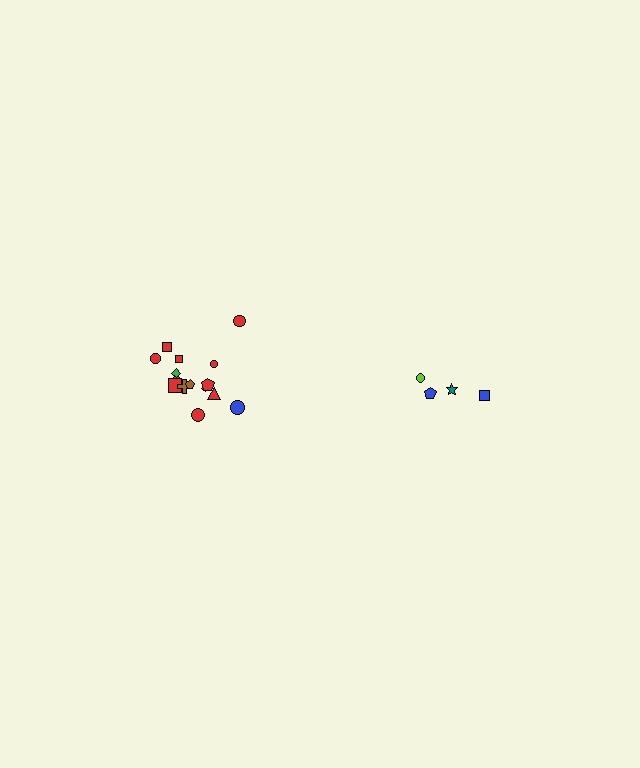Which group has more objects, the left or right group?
The left group.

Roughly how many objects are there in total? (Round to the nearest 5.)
Roughly 20 objects in total.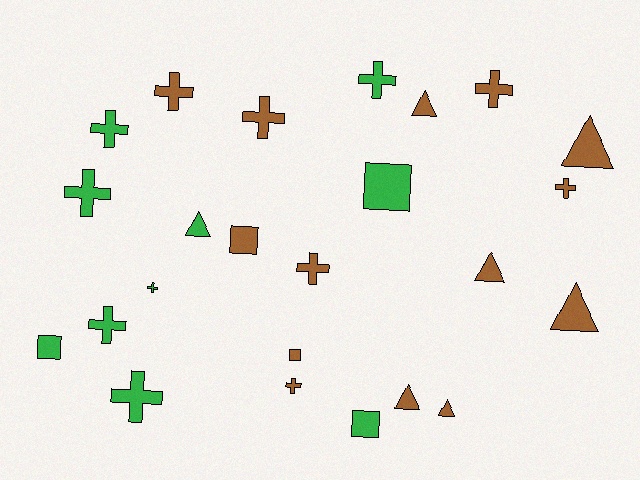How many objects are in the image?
There are 24 objects.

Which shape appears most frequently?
Cross, with 12 objects.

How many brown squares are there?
There are 2 brown squares.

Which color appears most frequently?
Brown, with 14 objects.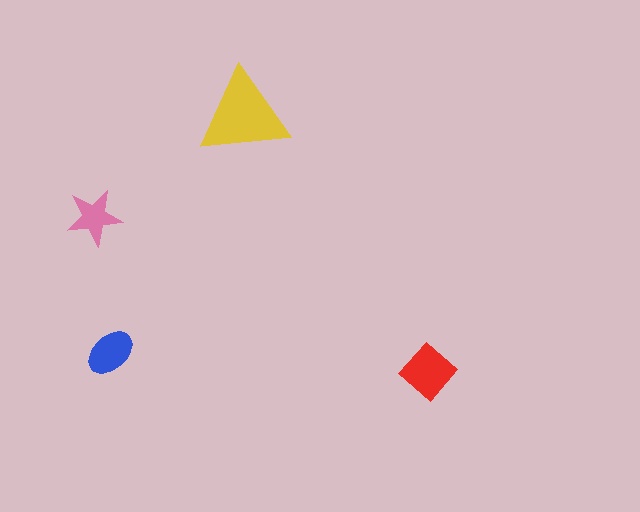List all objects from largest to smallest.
The yellow triangle, the red diamond, the blue ellipse, the pink star.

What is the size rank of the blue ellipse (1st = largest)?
3rd.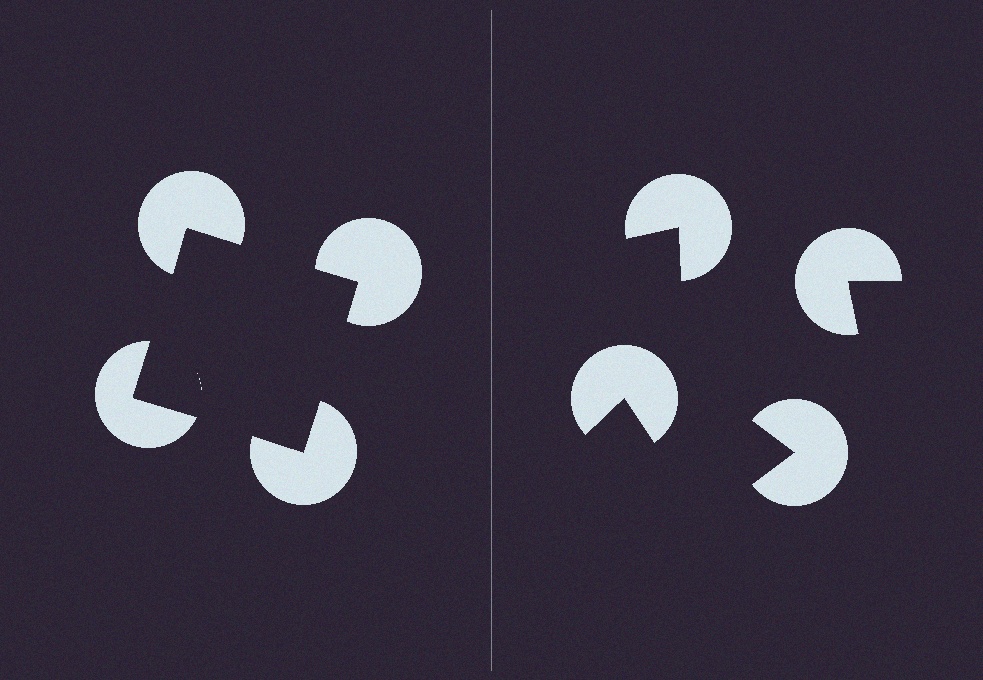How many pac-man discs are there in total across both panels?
8 — 4 on each side.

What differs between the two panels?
The pac-man discs are positioned identically on both sides; only the wedge orientations differ. On the left they align to a square; on the right they are misaligned.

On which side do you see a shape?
An illusory square appears on the left side. On the right side the wedge cuts are rotated, so no coherent shape forms.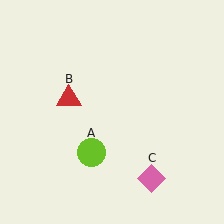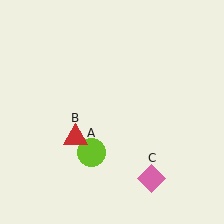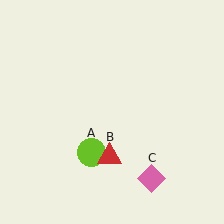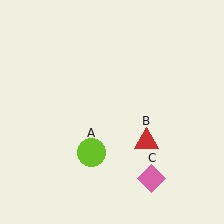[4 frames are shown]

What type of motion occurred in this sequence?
The red triangle (object B) rotated counterclockwise around the center of the scene.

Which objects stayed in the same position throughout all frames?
Lime circle (object A) and pink diamond (object C) remained stationary.